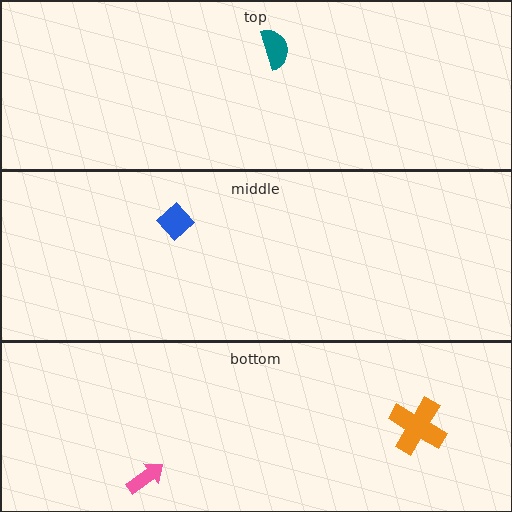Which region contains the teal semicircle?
The top region.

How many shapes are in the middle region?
1.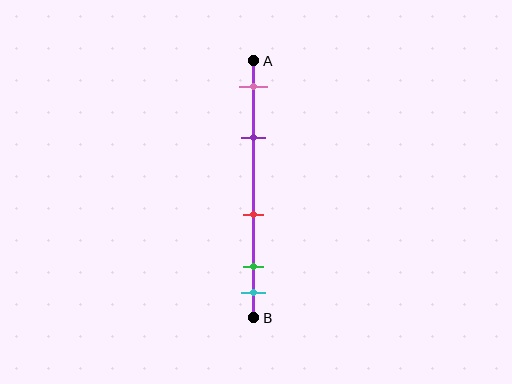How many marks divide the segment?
There are 5 marks dividing the segment.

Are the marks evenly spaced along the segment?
No, the marks are not evenly spaced.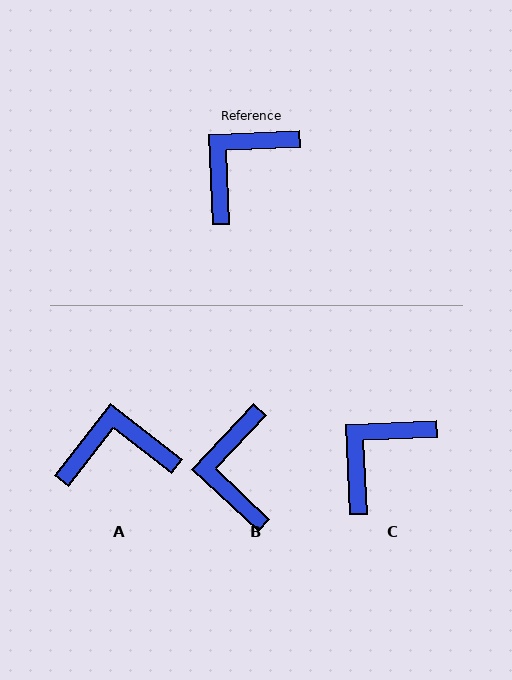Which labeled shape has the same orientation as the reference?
C.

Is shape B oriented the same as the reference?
No, it is off by about 44 degrees.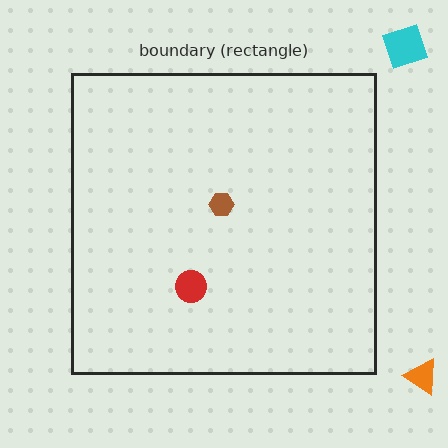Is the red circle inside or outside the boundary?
Inside.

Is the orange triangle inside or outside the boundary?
Outside.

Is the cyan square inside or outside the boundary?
Outside.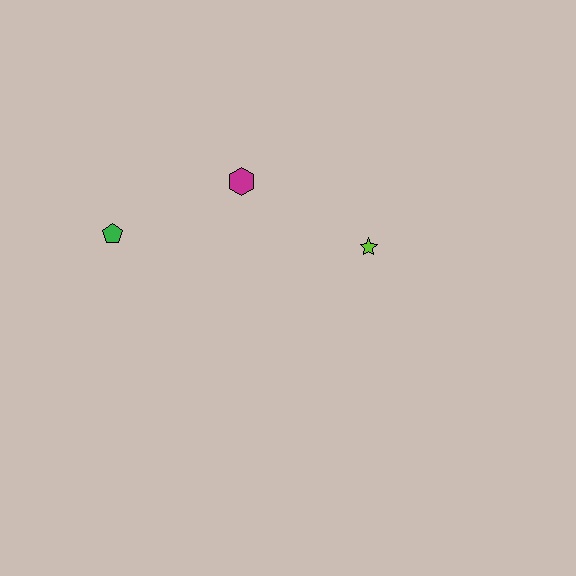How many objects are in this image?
There are 3 objects.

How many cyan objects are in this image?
There are no cyan objects.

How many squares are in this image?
There are no squares.